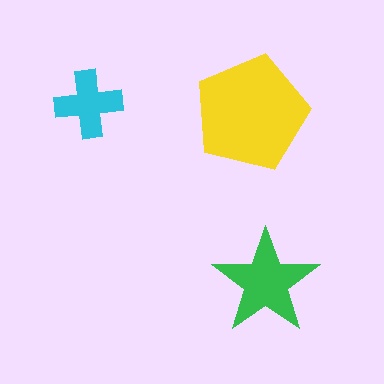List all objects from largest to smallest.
The yellow pentagon, the green star, the cyan cross.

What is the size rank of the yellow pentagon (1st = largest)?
1st.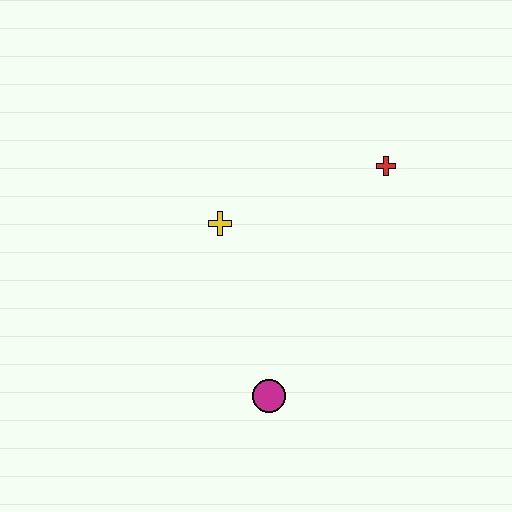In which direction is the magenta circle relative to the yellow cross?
The magenta circle is below the yellow cross.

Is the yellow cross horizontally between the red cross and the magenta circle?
No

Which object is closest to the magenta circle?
The yellow cross is closest to the magenta circle.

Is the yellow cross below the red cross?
Yes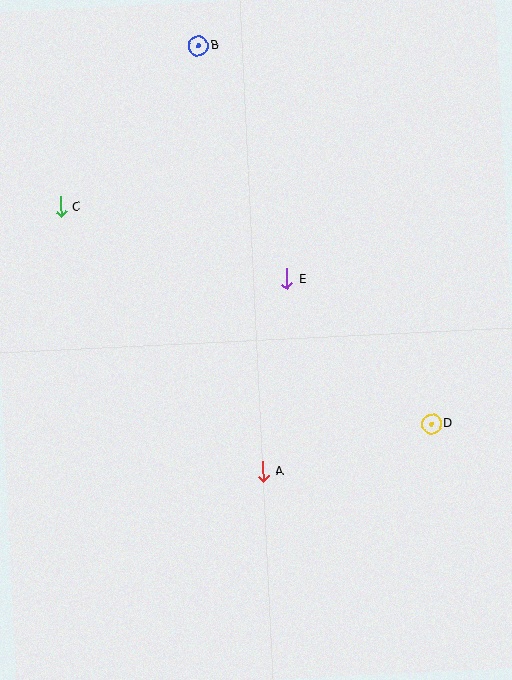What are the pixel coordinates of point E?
Point E is at (287, 279).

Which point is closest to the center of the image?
Point E at (287, 279) is closest to the center.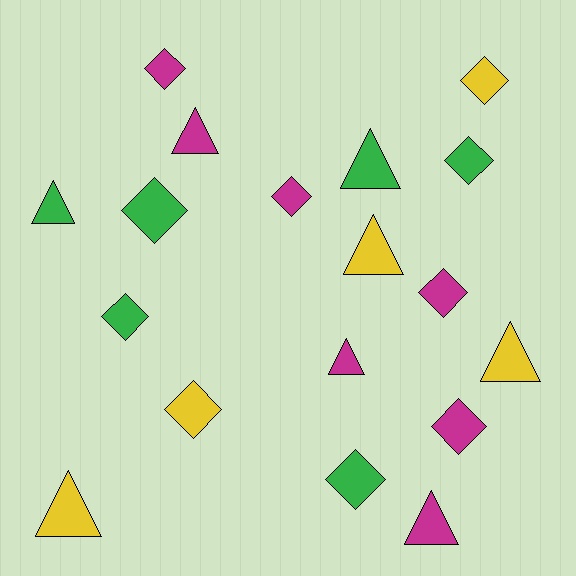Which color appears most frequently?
Magenta, with 7 objects.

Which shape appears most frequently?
Diamond, with 10 objects.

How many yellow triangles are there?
There are 3 yellow triangles.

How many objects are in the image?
There are 18 objects.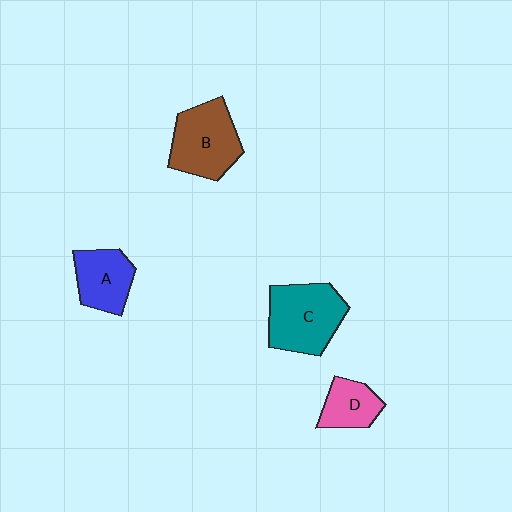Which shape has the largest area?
Shape C (teal).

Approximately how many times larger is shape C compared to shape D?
Approximately 1.9 times.